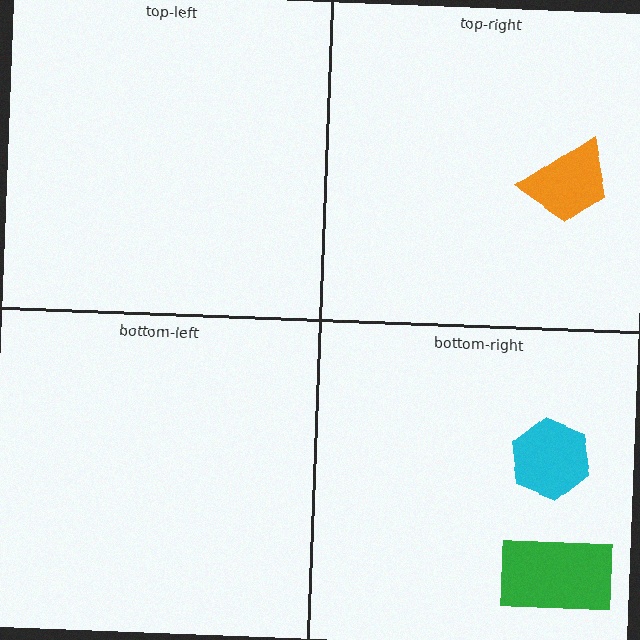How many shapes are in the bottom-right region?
2.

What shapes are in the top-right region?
The orange trapezoid.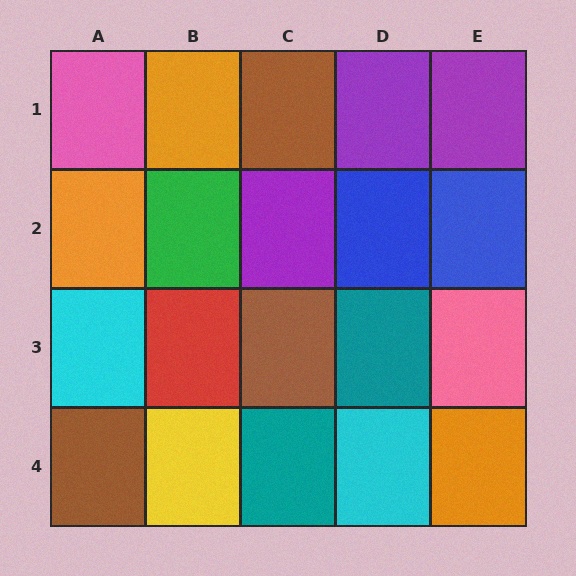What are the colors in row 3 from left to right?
Cyan, red, brown, teal, pink.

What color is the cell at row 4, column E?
Orange.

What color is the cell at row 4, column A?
Brown.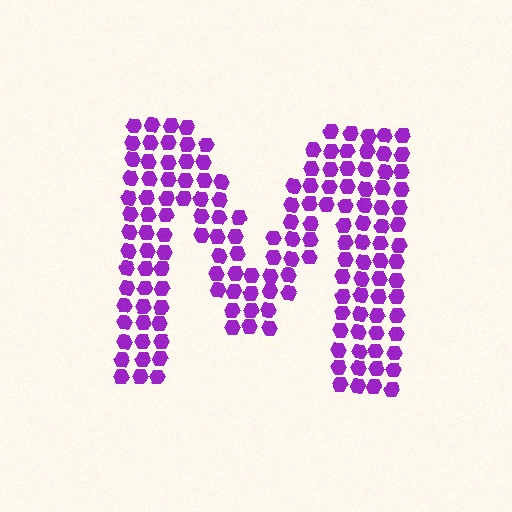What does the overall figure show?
The overall figure shows the letter M.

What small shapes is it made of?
It is made of small hexagons.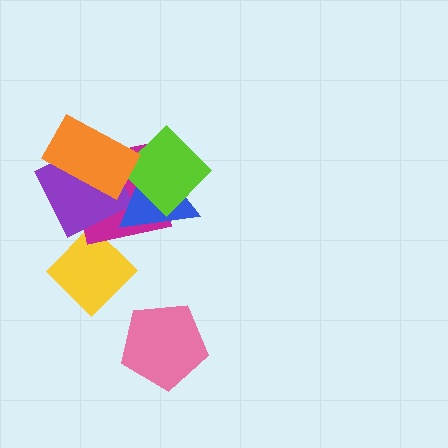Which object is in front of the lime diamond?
The orange rectangle is in front of the lime diamond.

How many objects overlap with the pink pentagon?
0 objects overlap with the pink pentagon.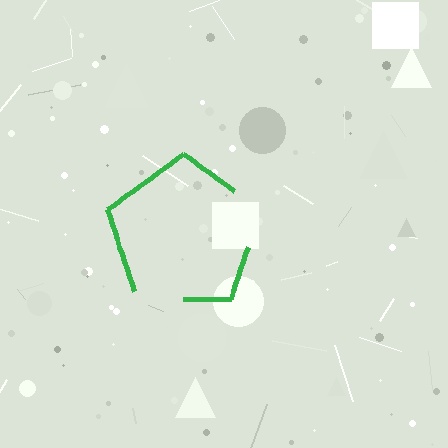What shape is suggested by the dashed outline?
The dashed outline suggests a pentagon.